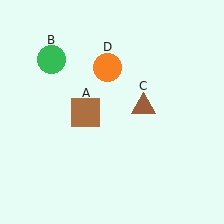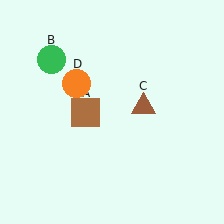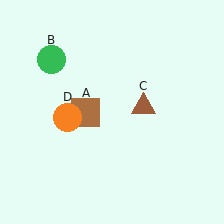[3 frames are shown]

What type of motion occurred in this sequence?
The orange circle (object D) rotated counterclockwise around the center of the scene.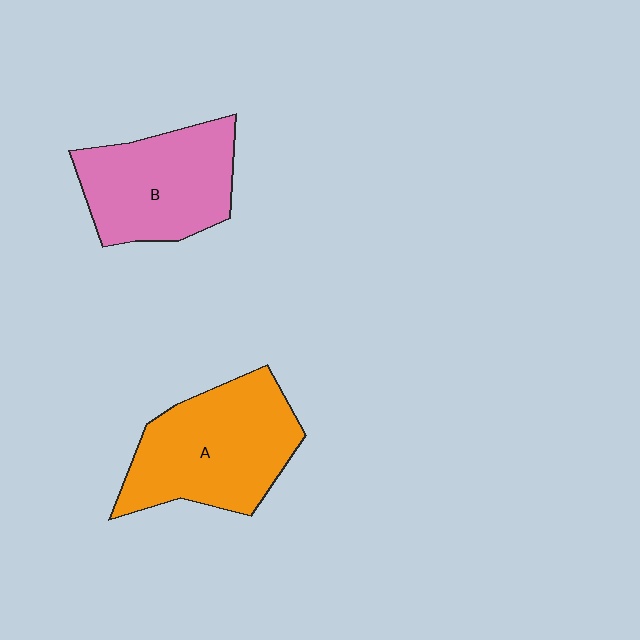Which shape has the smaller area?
Shape B (pink).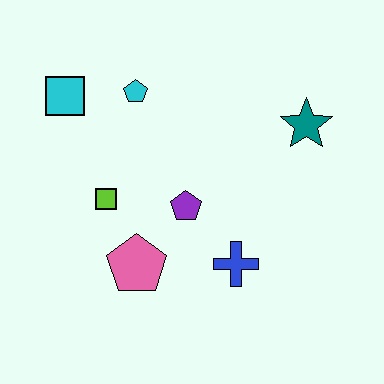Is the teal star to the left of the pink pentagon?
No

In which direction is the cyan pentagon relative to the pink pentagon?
The cyan pentagon is above the pink pentagon.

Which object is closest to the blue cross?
The purple pentagon is closest to the blue cross.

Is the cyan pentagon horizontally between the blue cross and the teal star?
No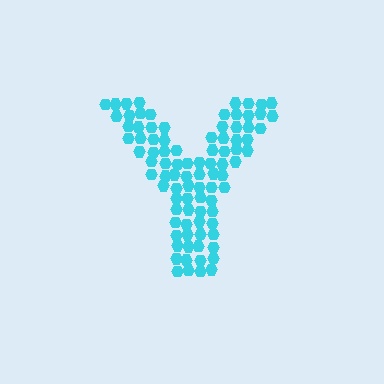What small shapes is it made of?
It is made of small hexagons.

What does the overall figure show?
The overall figure shows the letter Y.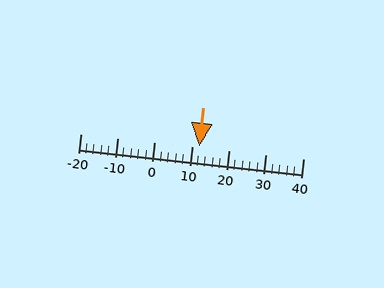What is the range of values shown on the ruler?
The ruler shows values from -20 to 40.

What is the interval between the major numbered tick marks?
The major tick marks are spaced 10 units apart.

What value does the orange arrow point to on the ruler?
The orange arrow points to approximately 12.